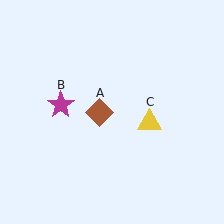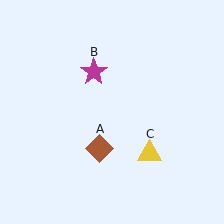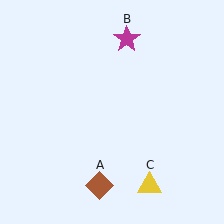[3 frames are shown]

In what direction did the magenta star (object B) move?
The magenta star (object B) moved up and to the right.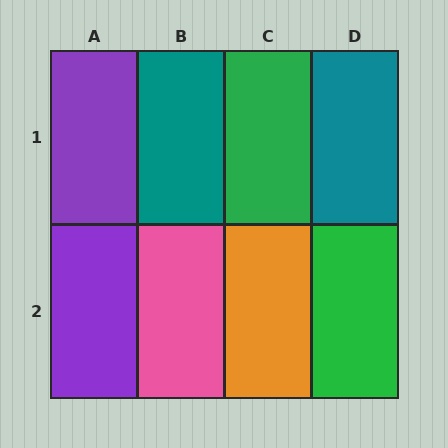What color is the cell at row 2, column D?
Green.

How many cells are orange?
1 cell is orange.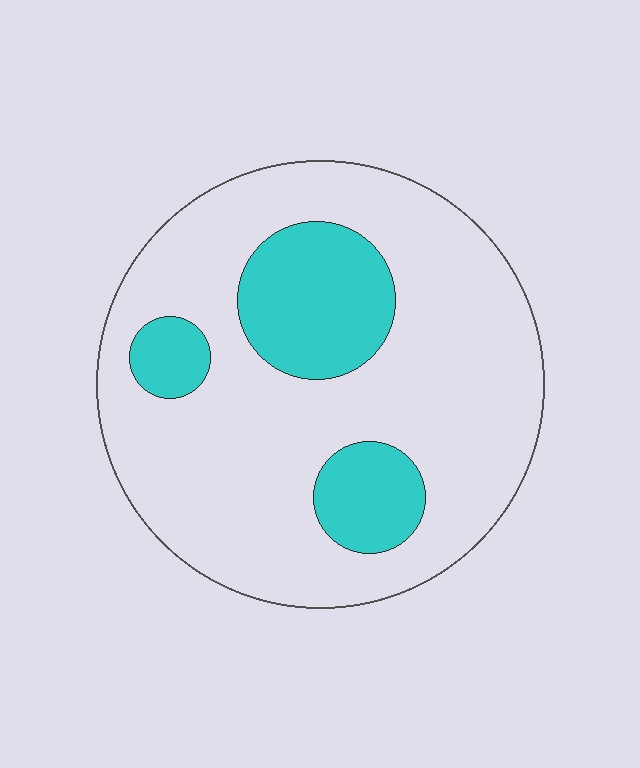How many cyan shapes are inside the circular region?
3.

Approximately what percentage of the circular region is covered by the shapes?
Approximately 20%.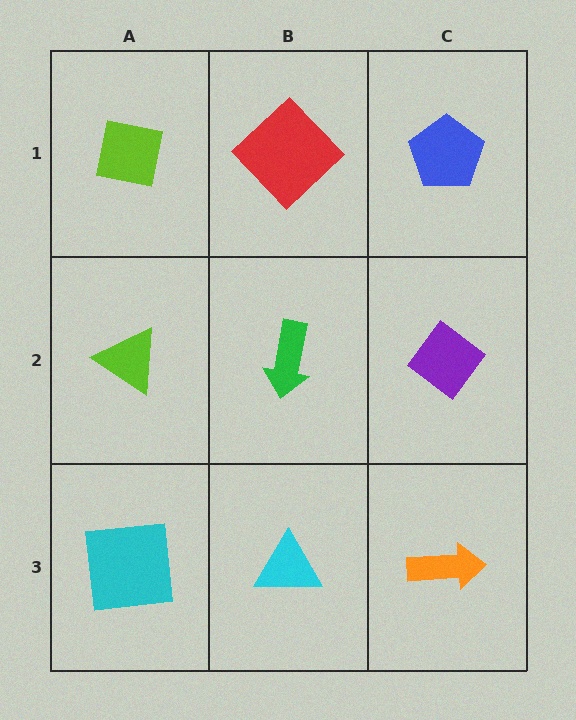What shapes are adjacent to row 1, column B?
A green arrow (row 2, column B), a lime square (row 1, column A), a blue pentagon (row 1, column C).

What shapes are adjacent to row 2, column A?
A lime square (row 1, column A), a cyan square (row 3, column A), a green arrow (row 2, column B).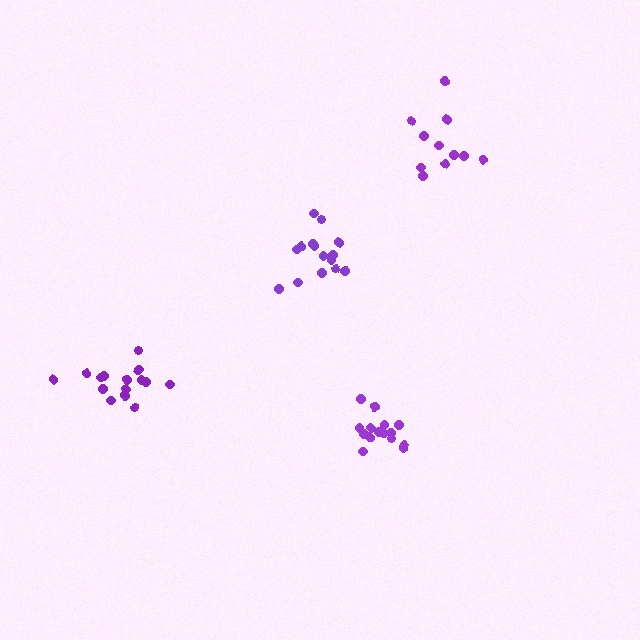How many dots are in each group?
Group 1: 11 dots, Group 2: 15 dots, Group 3: 15 dots, Group 4: 15 dots (56 total).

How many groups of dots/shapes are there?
There are 4 groups.